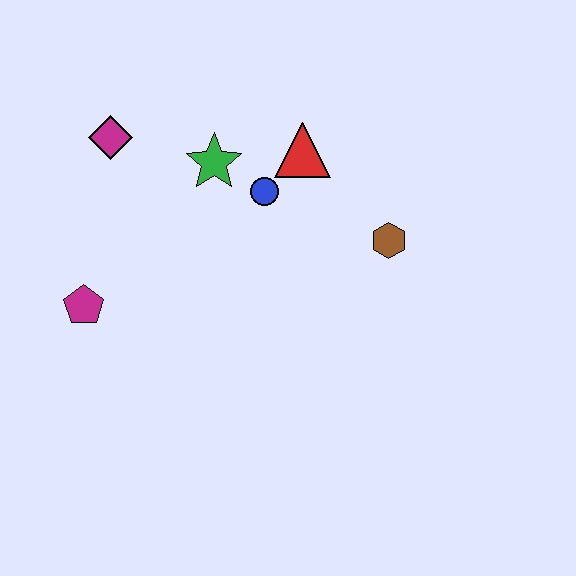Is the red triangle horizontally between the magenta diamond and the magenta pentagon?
No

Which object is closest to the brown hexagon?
The red triangle is closest to the brown hexagon.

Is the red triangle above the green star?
Yes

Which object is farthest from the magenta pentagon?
The brown hexagon is farthest from the magenta pentagon.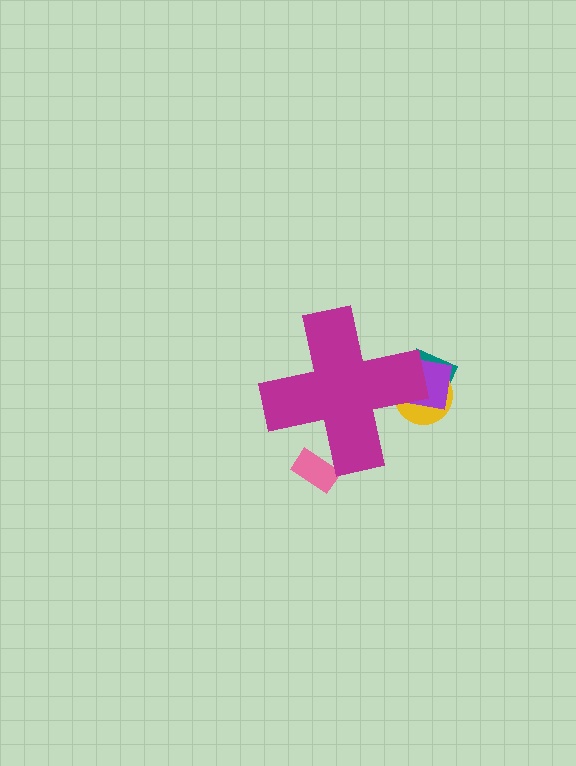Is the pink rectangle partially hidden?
Yes, the pink rectangle is partially hidden behind the magenta cross.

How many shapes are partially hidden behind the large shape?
4 shapes are partially hidden.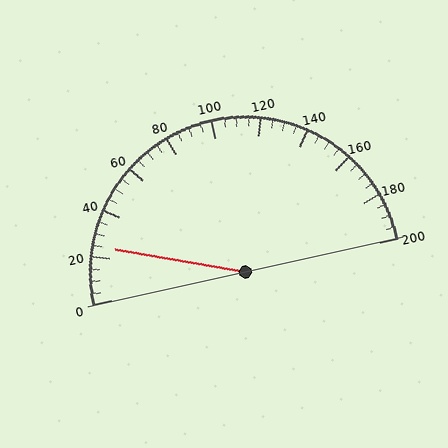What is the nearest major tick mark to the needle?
The nearest major tick mark is 20.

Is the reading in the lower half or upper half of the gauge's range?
The reading is in the lower half of the range (0 to 200).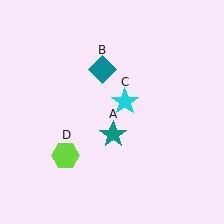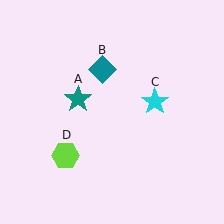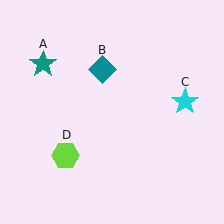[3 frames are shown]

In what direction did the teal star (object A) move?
The teal star (object A) moved up and to the left.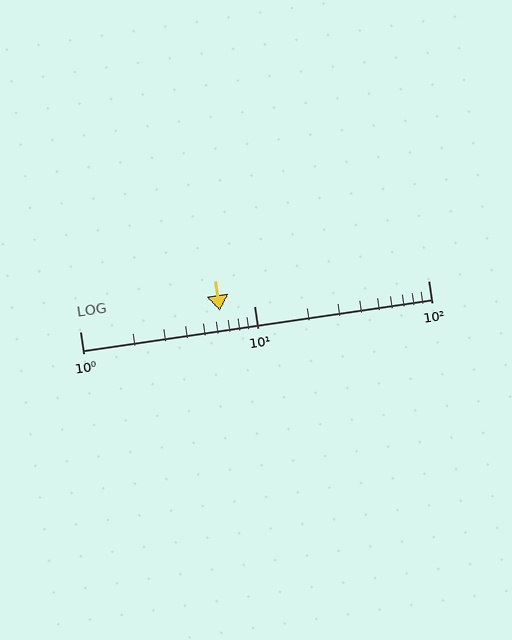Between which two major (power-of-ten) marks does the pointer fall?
The pointer is between 1 and 10.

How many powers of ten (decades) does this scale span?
The scale spans 2 decades, from 1 to 100.